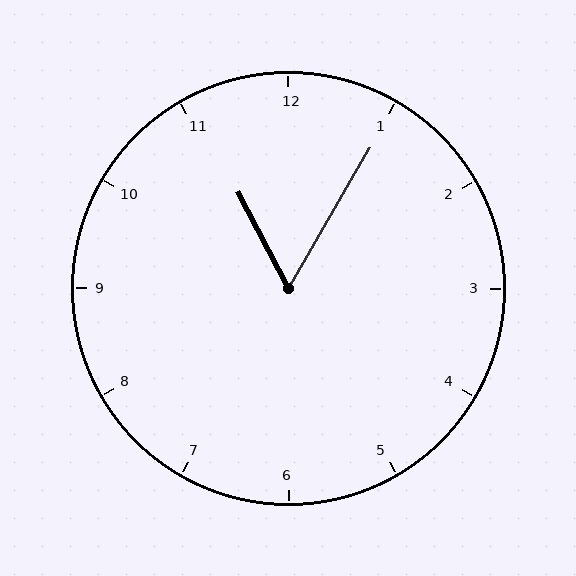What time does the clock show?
11:05.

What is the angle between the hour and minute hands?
Approximately 58 degrees.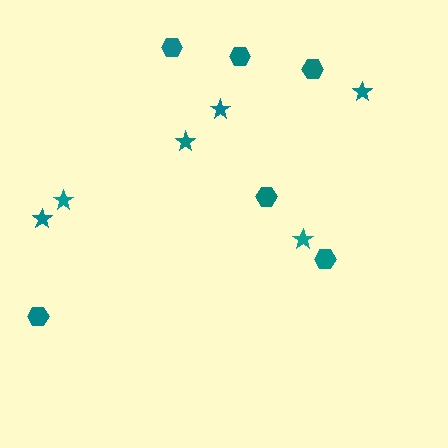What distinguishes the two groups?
There are 2 groups: one group of stars (6) and one group of hexagons (6).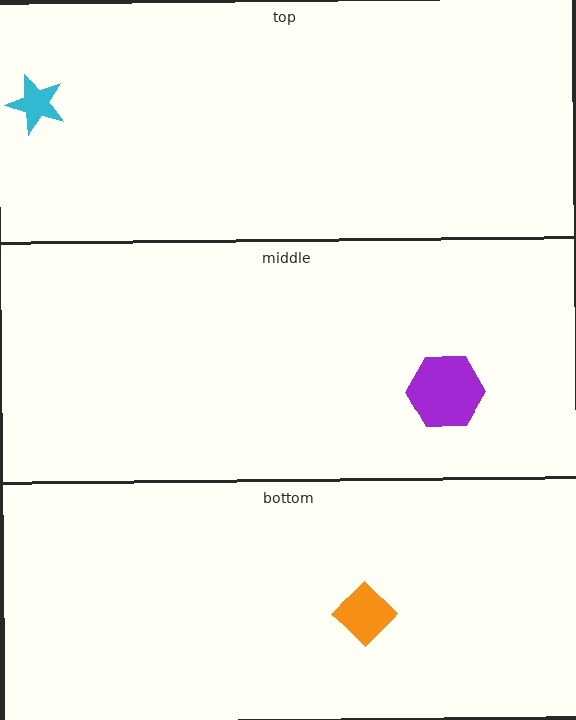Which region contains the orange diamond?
The bottom region.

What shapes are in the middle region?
The purple hexagon.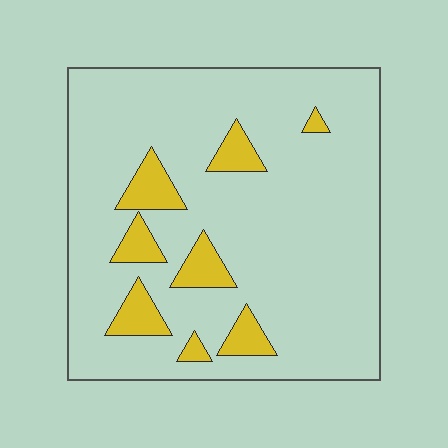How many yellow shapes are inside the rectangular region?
8.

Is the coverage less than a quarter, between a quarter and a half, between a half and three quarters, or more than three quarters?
Less than a quarter.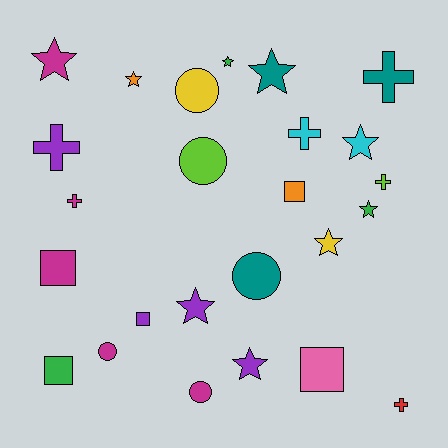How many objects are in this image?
There are 25 objects.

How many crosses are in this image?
There are 6 crosses.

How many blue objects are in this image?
There are no blue objects.